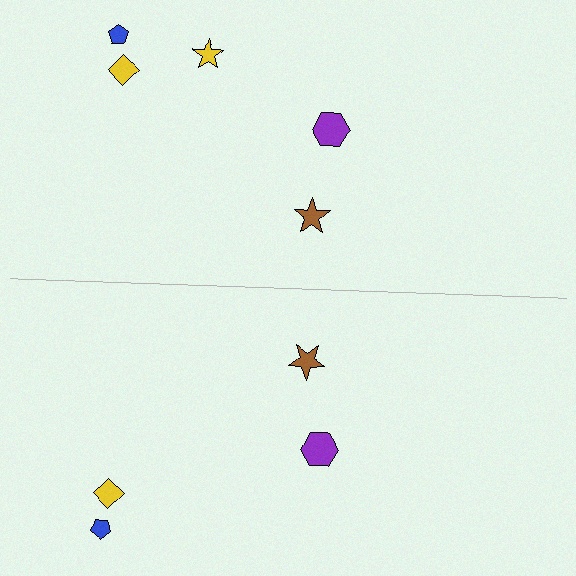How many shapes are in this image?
There are 9 shapes in this image.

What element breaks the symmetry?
A yellow star is missing from the bottom side.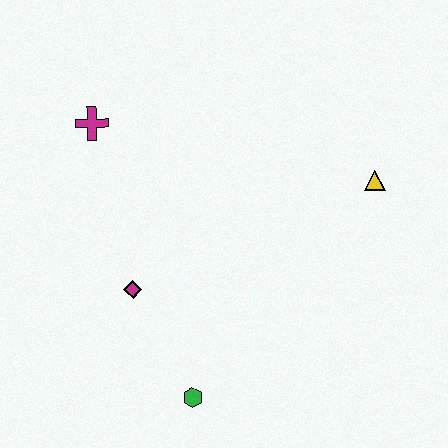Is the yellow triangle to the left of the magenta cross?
No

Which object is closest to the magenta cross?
The magenta diamond is closest to the magenta cross.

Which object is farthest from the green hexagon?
The magenta cross is farthest from the green hexagon.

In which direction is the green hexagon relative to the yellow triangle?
The green hexagon is below the yellow triangle.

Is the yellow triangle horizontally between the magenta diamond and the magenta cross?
No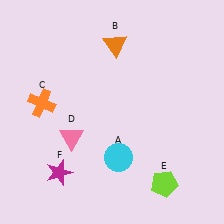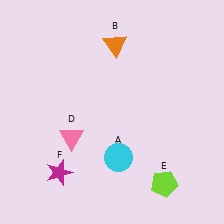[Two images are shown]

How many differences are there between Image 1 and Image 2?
There is 1 difference between the two images.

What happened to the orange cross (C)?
The orange cross (C) was removed in Image 2. It was in the top-left area of Image 1.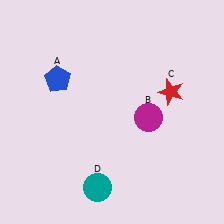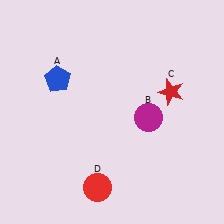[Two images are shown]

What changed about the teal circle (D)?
In Image 1, D is teal. In Image 2, it changed to red.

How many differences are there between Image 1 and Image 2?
There is 1 difference between the two images.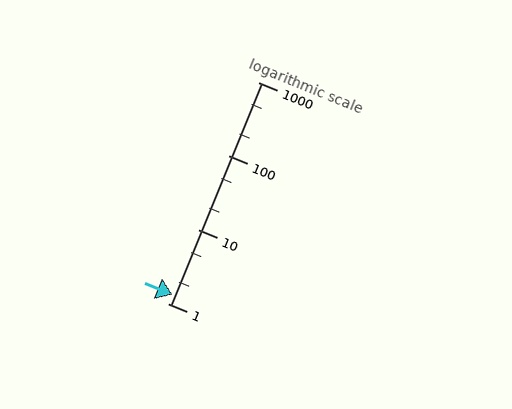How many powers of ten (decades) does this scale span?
The scale spans 3 decades, from 1 to 1000.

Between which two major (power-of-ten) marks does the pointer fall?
The pointer is between 1 and 10.